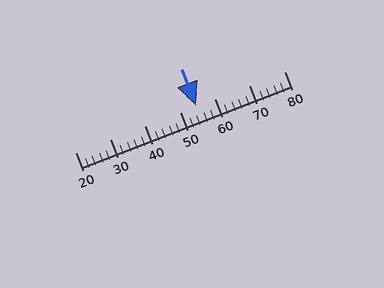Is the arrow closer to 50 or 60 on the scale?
The arrow is closer to 50.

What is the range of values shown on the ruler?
The ruler shows values from 20 to 80.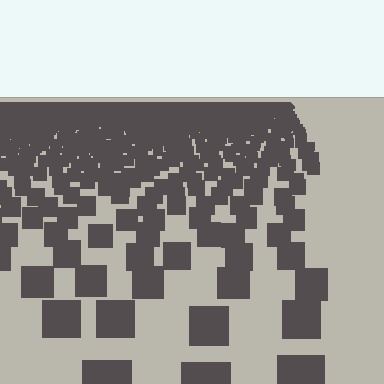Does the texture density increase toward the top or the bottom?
Density increases toward the top.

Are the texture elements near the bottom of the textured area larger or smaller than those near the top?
Larger. Near the bottom, elements are closer to the viewer and appear at a bigger on-screen size.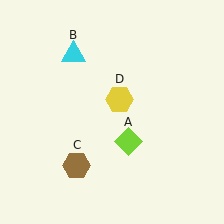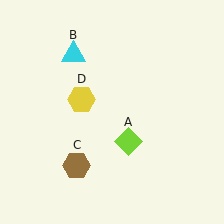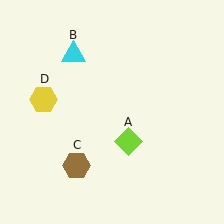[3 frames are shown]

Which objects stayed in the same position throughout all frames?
Lime diamond (object A) and cyan triangle (object B) and brown hexagon (object C) remained stationary.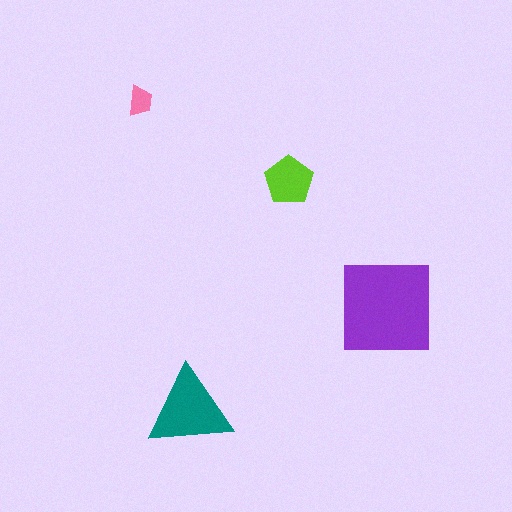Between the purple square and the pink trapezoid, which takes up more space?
The purple square.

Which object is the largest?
The purple square.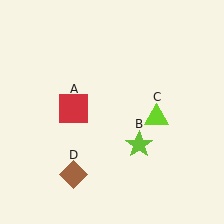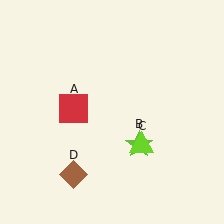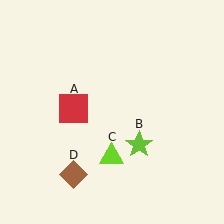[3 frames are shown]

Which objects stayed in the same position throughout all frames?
Red square (object A) and lime star (object B) and brown diamond (object D) remained stationary.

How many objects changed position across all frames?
1 object changed position: lime triangle (object C).